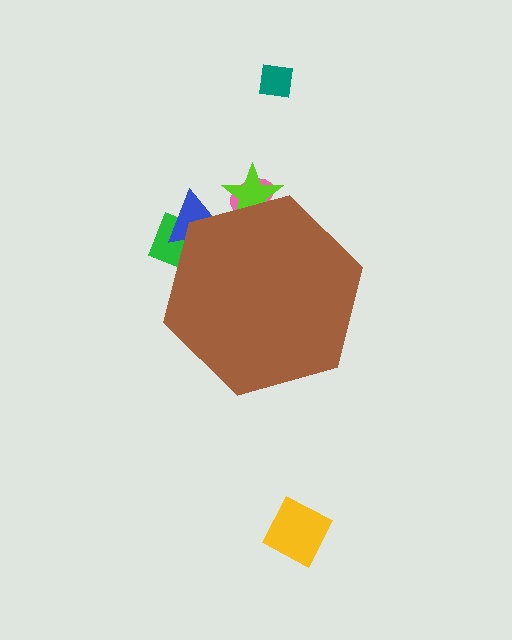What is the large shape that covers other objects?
A brown hexagon.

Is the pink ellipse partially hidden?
Yes, the pink ellipse is partially hidden behind the brown hexagon.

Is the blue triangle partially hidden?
Yes, the blue triangle is partially hidden behind the brown hexagon.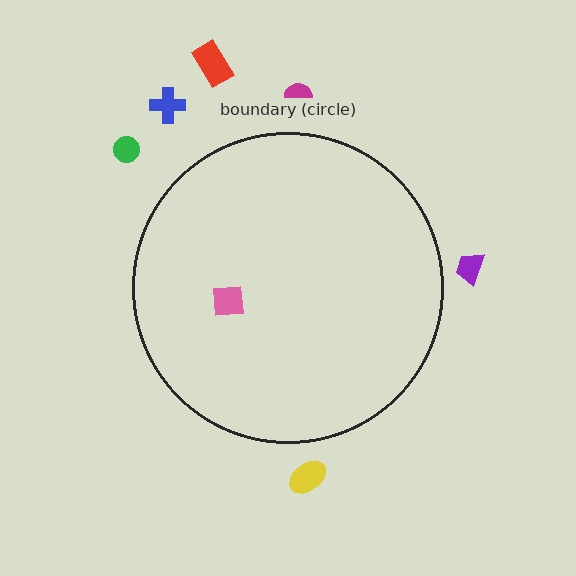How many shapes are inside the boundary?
1 inside, 6 outside.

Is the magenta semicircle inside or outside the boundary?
Outside.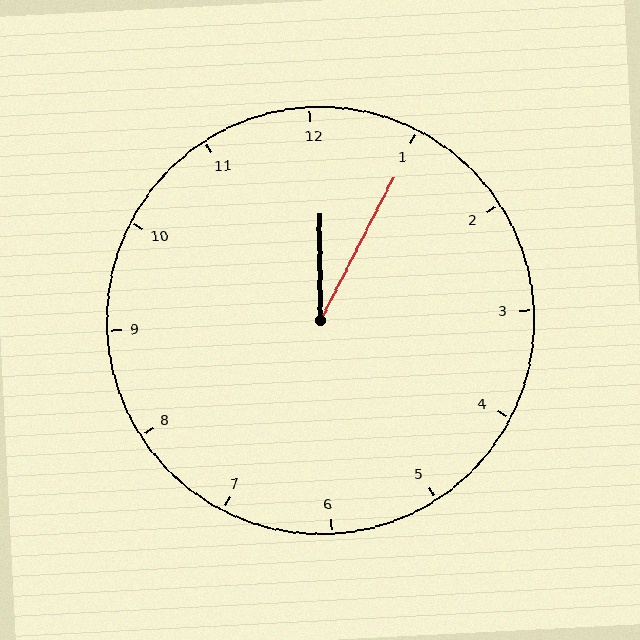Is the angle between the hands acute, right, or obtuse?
It is acute.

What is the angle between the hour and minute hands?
Approximately 28 degrees.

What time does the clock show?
12:05.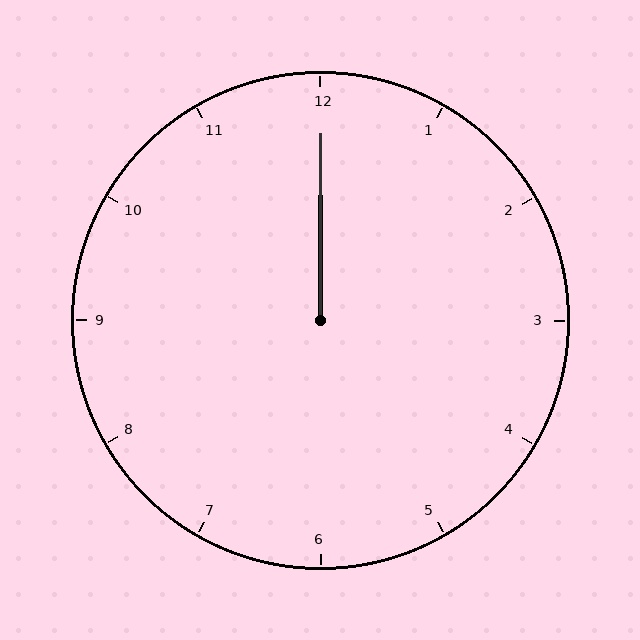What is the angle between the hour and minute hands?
Approximately 0 degrees.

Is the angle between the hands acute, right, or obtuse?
It is acute.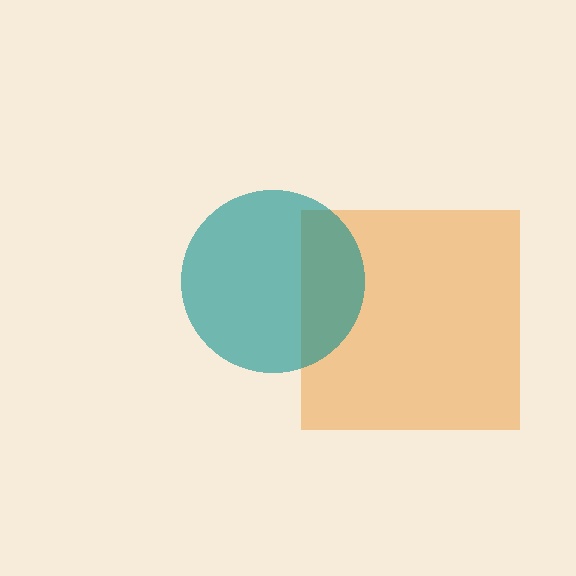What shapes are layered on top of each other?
The layered shapes are: an orange square, a teal circle.